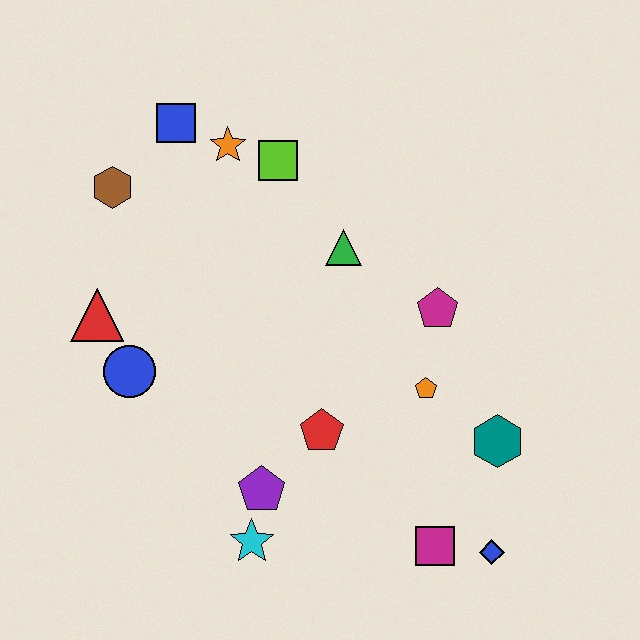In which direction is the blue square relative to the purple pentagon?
The blue square is above the purple pentagon.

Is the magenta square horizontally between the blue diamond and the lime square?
Yes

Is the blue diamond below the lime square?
Yes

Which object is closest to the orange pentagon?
The magenta pentagon is closest to the orange pentagon.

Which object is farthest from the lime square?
The blue diamond is farthest from the lime square.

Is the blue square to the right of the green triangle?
No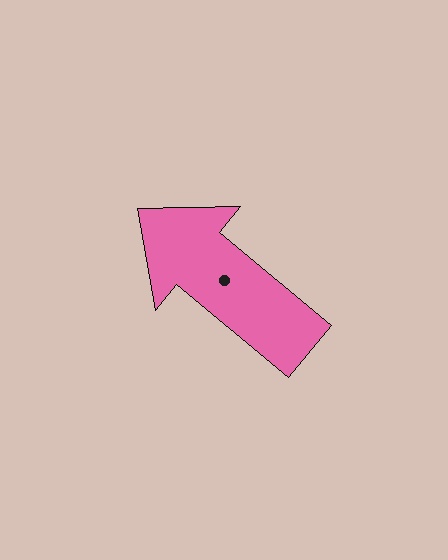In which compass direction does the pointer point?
Northwest.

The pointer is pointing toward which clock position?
Roughly 10 o'clock.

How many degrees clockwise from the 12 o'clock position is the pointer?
Approximately 310 degrees.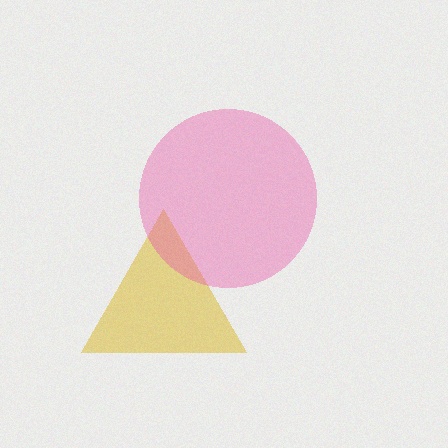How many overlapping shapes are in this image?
There are 2 overlapping shapes in the image.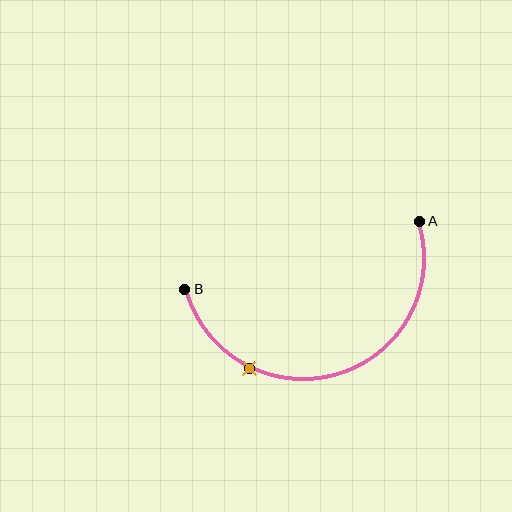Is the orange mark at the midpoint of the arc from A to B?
No. The orange mark lies on the arc but is closer to endpoint B. The arc midpoint would be at the point on the curve equidistant along the arc from both A and B.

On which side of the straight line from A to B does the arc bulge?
The arc bulges below the straight line connecting A and B.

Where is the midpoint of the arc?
The arc midpoint is the point on the curve farthest from the straight line joining A and B. It sits below that line.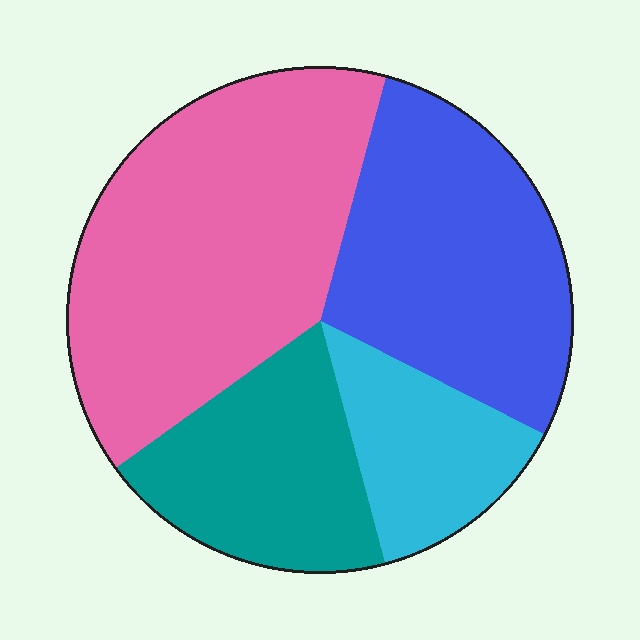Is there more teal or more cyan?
Teal.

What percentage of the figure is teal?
Teal takes up about one fifth (1/5) of the figure.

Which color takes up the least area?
Cyan, at roughly 15%.